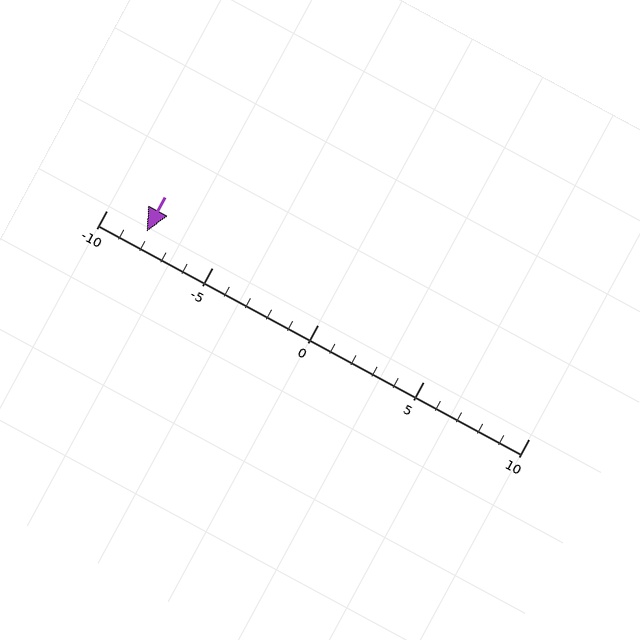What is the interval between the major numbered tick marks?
The major tick marks are spaced 5 units apart.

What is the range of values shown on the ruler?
The ruler shows values from -10 to 10.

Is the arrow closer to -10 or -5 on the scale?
The arrow is closer to -10.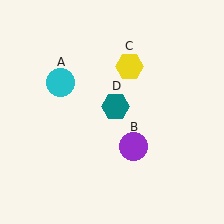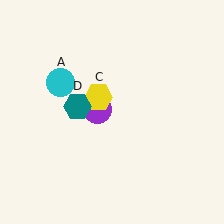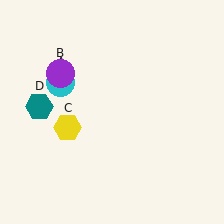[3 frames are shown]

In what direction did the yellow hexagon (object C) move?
The yellow hexagon (object C) moved down and to the left.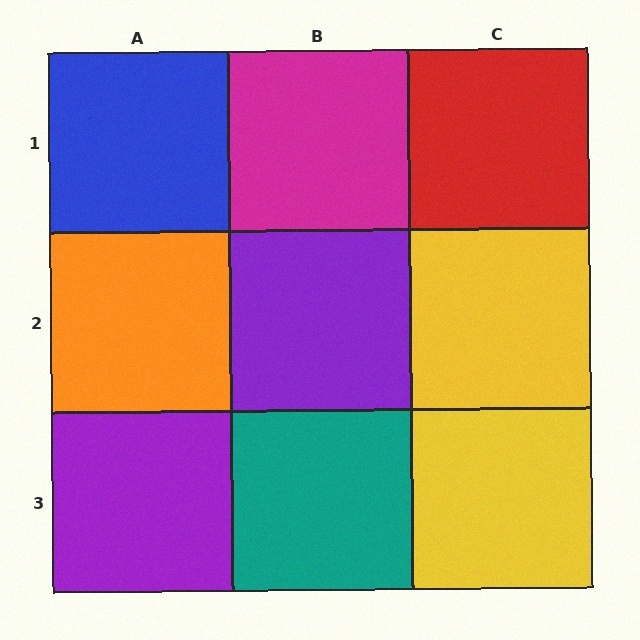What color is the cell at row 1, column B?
Magenta.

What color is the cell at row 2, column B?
Purple.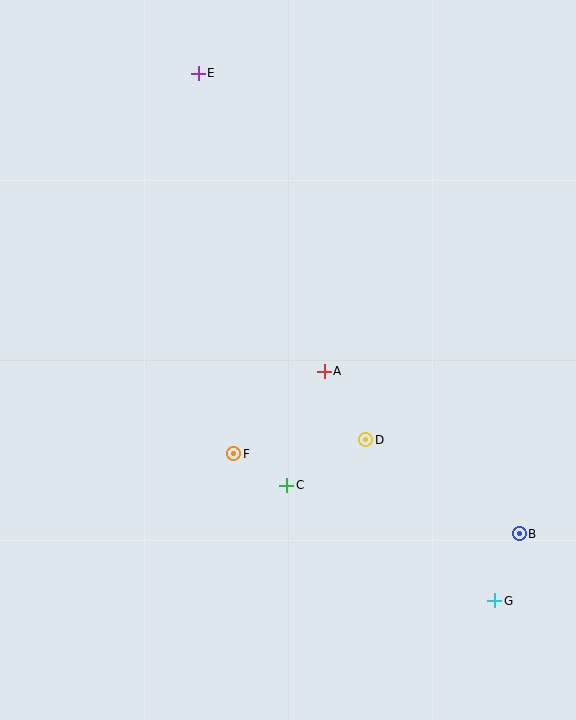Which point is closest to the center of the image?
Point A at (324, 372) is closest to the center.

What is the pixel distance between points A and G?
The distance between A and G is 286 pixels.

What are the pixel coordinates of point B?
Point B is at (519, 534).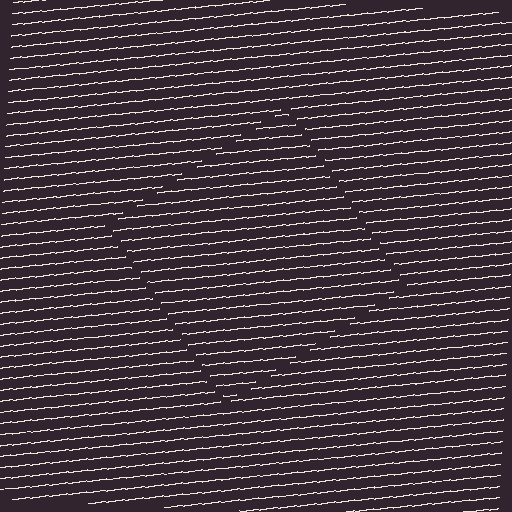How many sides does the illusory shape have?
4 sides — the line-ends trace a square.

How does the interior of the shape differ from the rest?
The interior of the shape contains the same grating, shifted by half a period — the contour is defined by the phase discontinuity where line-ends from the inner and outer gratings abut.